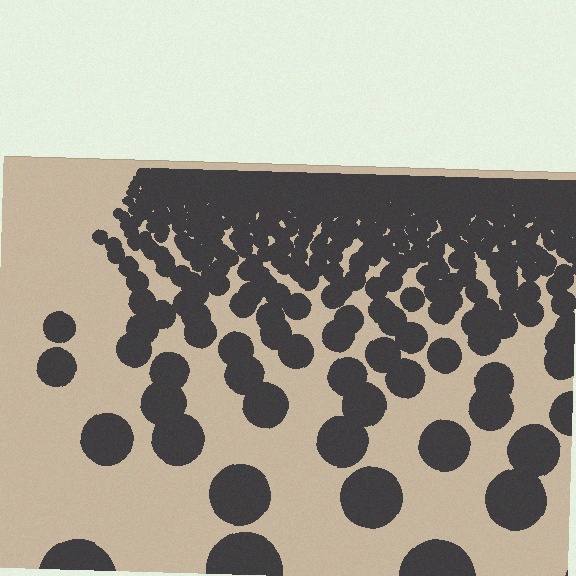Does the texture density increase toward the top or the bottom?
Density increases toward the top.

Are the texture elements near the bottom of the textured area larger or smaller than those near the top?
Larger. Near the bottom, elements are closer to the viewer and appear at a bigger on-screen size.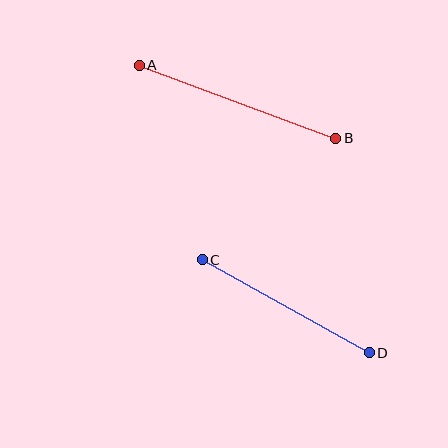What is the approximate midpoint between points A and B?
The midpoint is at approximately (238, 102) pixels.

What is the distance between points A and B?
The distance is approximately 210 pixels.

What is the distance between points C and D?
The distance is approximately 191 pixels.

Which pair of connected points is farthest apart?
Points A and B are farthest apart.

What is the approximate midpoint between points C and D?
The midpoint is at approximately (286, 306) pixels.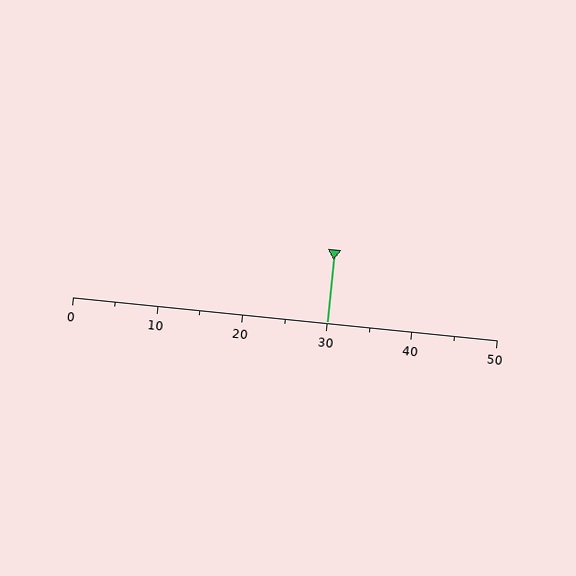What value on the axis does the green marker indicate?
The marker indicates approximately 30.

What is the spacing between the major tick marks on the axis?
The major ticks are spaced 10 apart.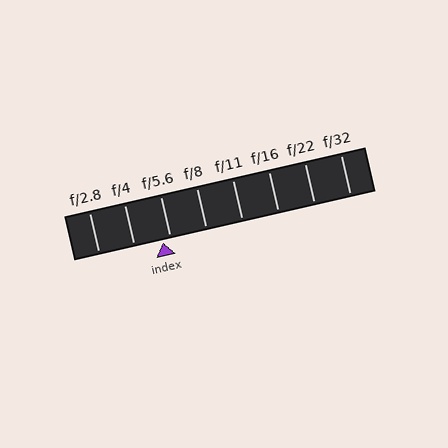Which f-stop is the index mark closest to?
The index mark is closest to f/5.6.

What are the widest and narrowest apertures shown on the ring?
The widest aperture shown is f/2.8 and the narrowest is f/32.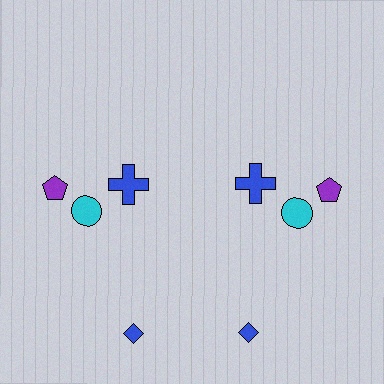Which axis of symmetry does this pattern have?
The pattern has a vertical axis of symmetry running through the center of the image.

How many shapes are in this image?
There are 8 shapes in this image.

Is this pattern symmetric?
Yes, this pattern has bilateral (reflection) symmetry.